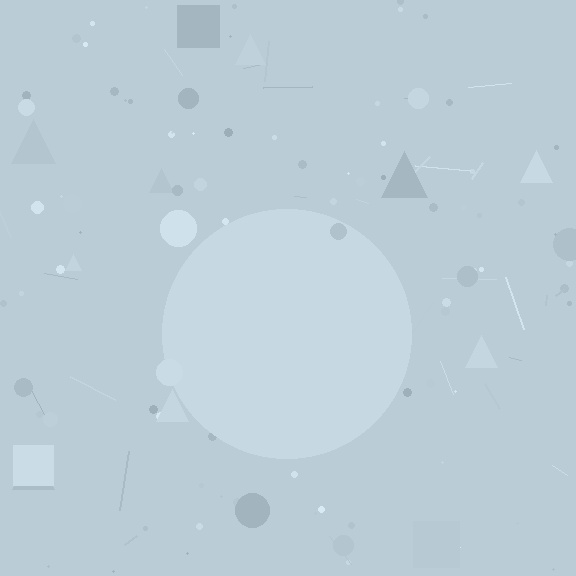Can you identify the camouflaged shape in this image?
The camouflaged shape is a circle.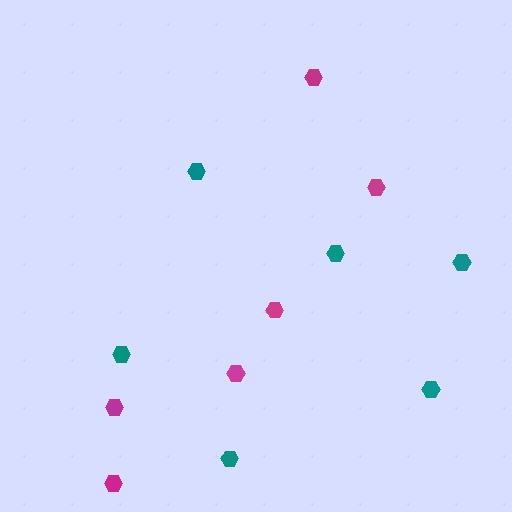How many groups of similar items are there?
There are 2 groups: one group of magenta hexagons (6) and one group of teal hexagons (6).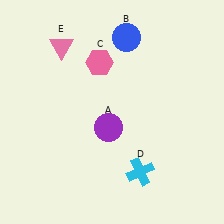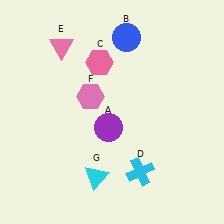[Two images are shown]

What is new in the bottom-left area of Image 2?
A cyan triangle (G) was added in the bottom-left area of Image 2.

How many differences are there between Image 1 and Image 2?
There are 2 differences between the two images.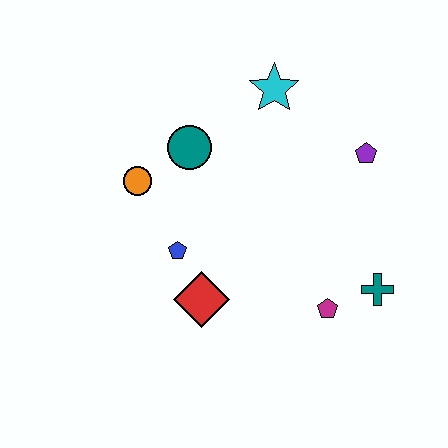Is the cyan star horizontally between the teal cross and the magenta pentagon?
No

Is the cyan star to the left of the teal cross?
Yes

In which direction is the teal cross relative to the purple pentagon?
The teal cross is below the purple pentagon.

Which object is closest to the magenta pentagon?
The teal cross is closest to the magenta pentagon.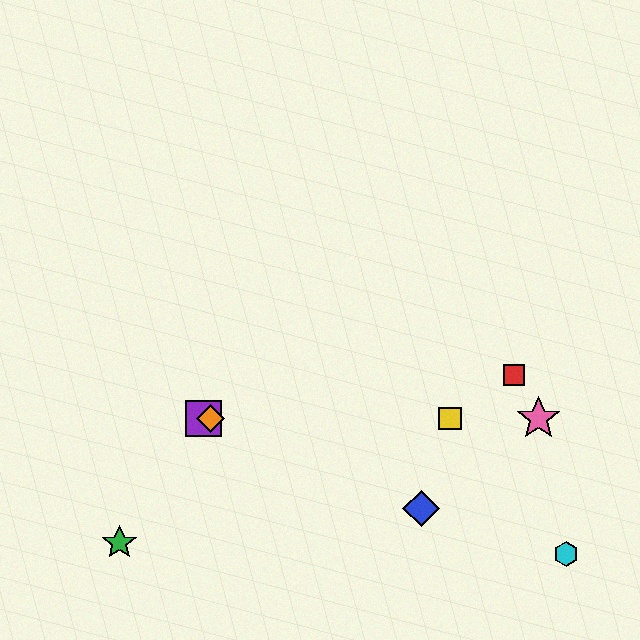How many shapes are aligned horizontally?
4 shapes (the yellow square, the purple square, the orange diamond, the pink star) are aligned horizontally.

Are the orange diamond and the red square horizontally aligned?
No, the orange diamond is at y≈419 and the red square is at y≈375.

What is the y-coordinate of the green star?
The green star is at y≈543.